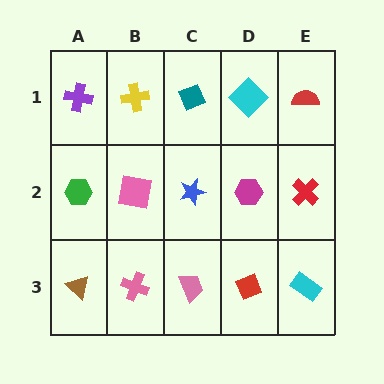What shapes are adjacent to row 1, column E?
A red cross (row 2, column E), a cyan diamond (row 1, column D).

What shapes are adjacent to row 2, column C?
A teal diamond (row 1, column C), a pink trapezoid (row 3, column C), a pink square (row 2, column B), a magenta hexagon (row 2, column D).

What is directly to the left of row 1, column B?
A purple cross.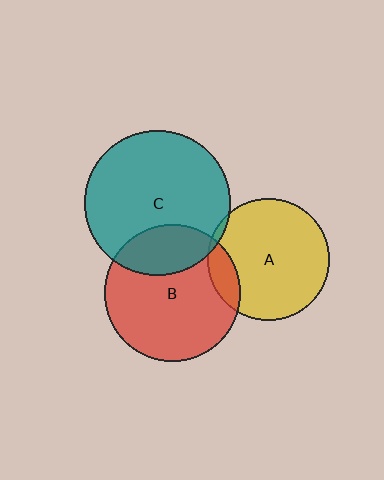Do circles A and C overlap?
Yes.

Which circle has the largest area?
Circle C (teal).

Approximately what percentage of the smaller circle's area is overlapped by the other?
Approximately 5%.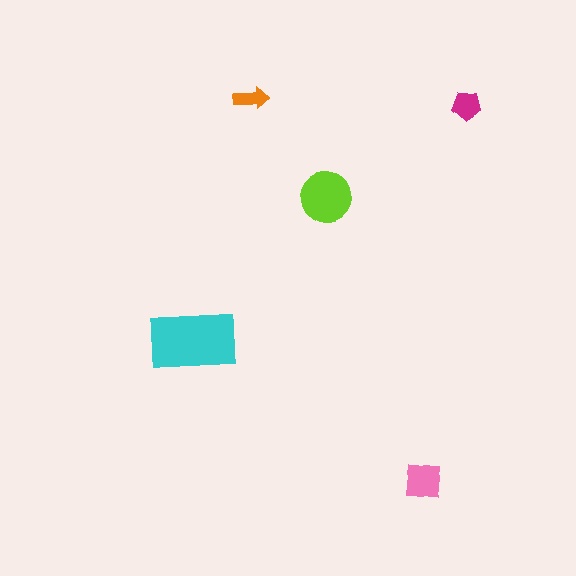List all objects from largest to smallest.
The cyan rectangle, the lime circle, the pink square, the magenta pentagon, the orange arrow.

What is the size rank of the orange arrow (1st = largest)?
5th.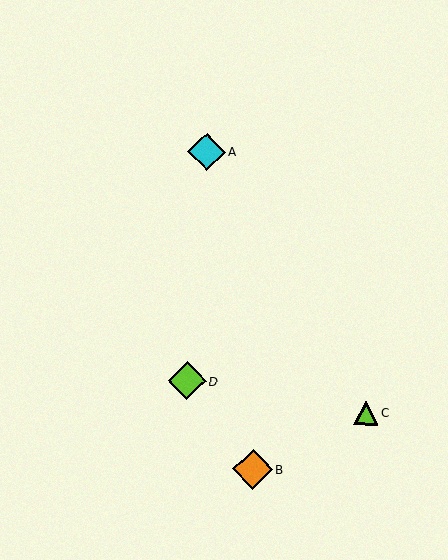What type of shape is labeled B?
Shape B is an orange diamond.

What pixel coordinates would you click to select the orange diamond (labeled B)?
Click at (253, 469) to select the orange diamond B.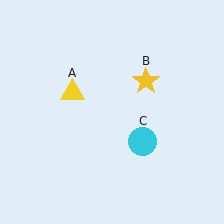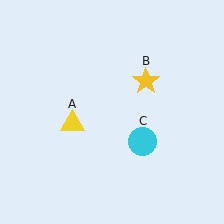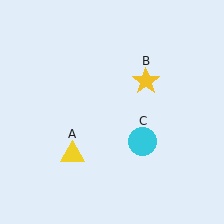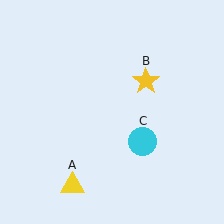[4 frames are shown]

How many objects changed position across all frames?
1 object changed position: yellow triangle (object A).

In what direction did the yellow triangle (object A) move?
The yellow triangle (object A) moved down.